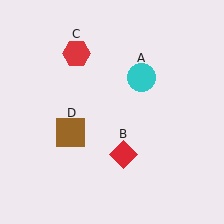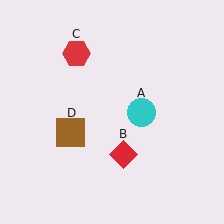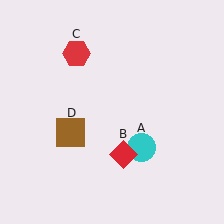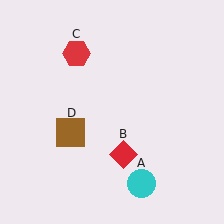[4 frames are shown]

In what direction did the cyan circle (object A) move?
The cyan circle (object A) moved down.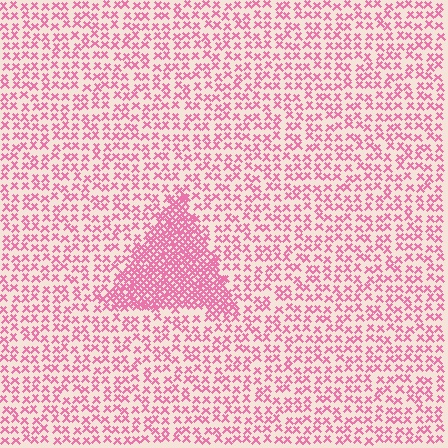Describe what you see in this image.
The image contains small pink elements arranged at two different densities. A triangle-shaped region is visible where the elements are more densely packed than the surrounding area.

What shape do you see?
I see a triangle.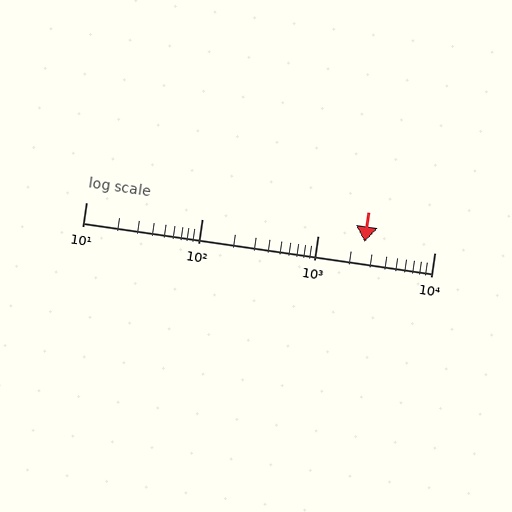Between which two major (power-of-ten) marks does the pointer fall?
The pointer is between 1000 and 10000.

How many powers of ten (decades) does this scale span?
The scale spans 3 decades, from 10 to 10000.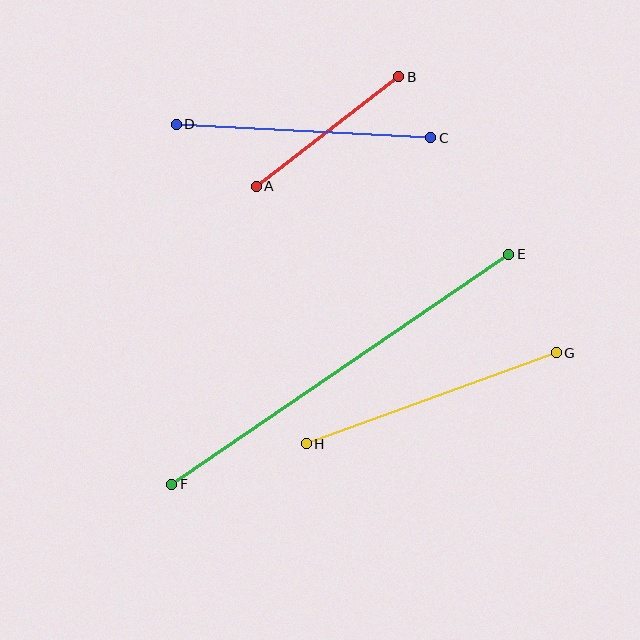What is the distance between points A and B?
The distance is approximately 180 pixels.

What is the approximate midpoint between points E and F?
The midpoint is at approximately (340, 369) pixels.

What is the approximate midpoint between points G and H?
The midpoint is at approximately (431, 398) pixels.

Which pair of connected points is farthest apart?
Points E and F are farthest apart.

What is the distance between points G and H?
The distance is approximately 266 pixels.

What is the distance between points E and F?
The distance is approximately 408 pixels.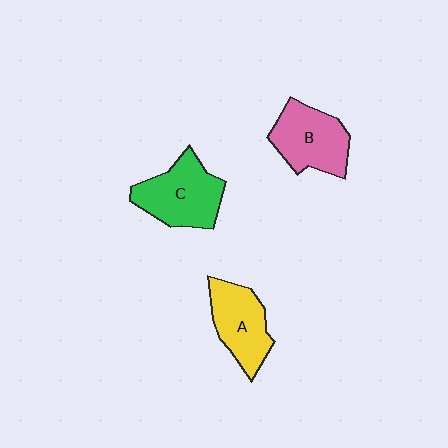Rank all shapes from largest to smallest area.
From largest to smallest: C (green), B (pink), A (yellow).